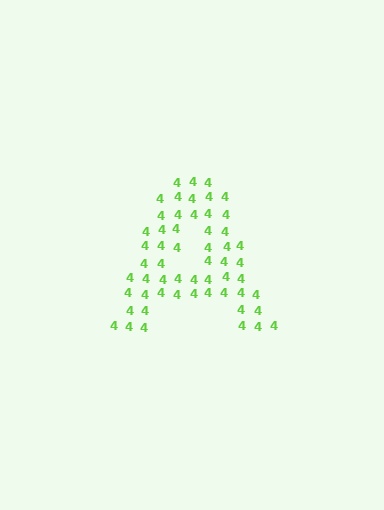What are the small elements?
The small elements are digit 4's.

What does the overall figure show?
The overall figure shows the letter A.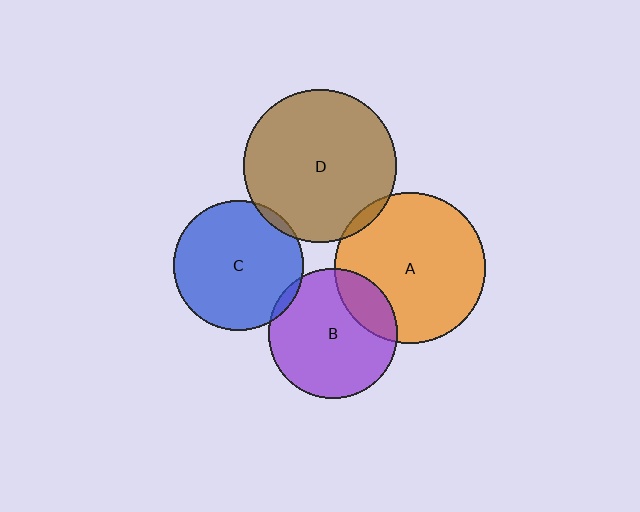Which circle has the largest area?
Circle D (brown).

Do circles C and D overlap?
Yes.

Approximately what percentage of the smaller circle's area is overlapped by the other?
Approximately 5%.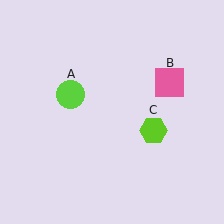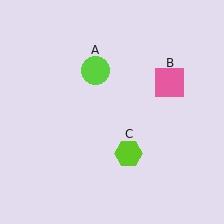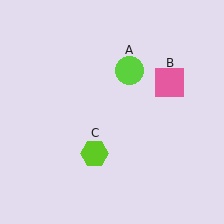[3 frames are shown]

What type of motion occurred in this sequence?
The lime circle (object A), lime hexagon (object C) rotated clockwise around the center of the scene.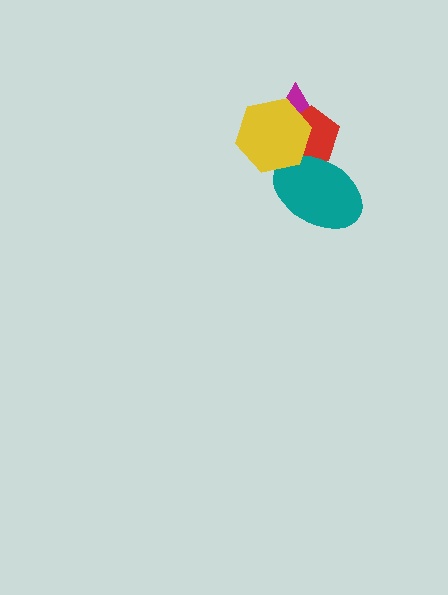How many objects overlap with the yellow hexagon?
3 objects overlap with the yellow hexagon.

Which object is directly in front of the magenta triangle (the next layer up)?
The red pentagon is directly in front of the magenta triangle.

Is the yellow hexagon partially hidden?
No, no other shape covers it.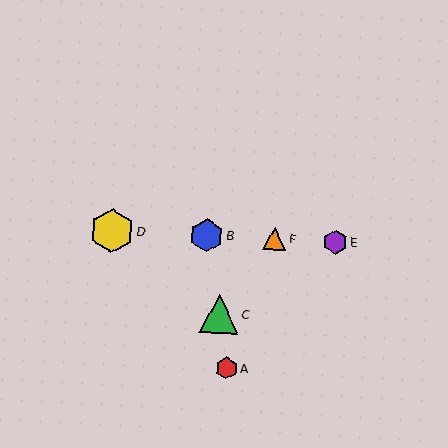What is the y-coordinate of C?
Object C is at y≈314.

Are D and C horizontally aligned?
No, D is at y≈231 and C is at y≈314.